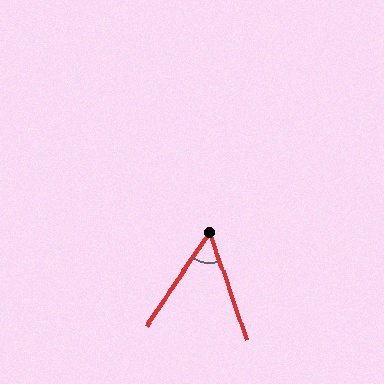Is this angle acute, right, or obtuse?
It is acute.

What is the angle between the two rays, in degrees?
Approximately 53 degrees.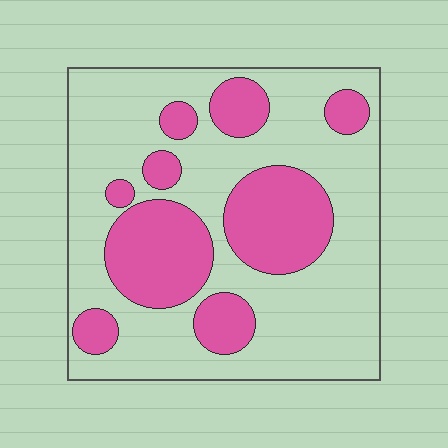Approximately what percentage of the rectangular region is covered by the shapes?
Approximately 30%.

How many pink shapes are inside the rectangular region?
9.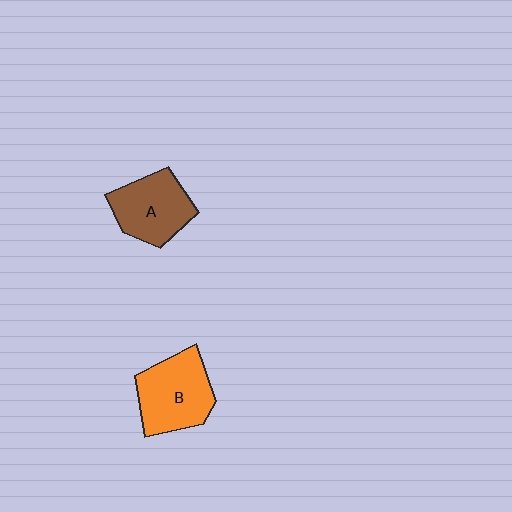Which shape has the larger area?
Shape B (orange).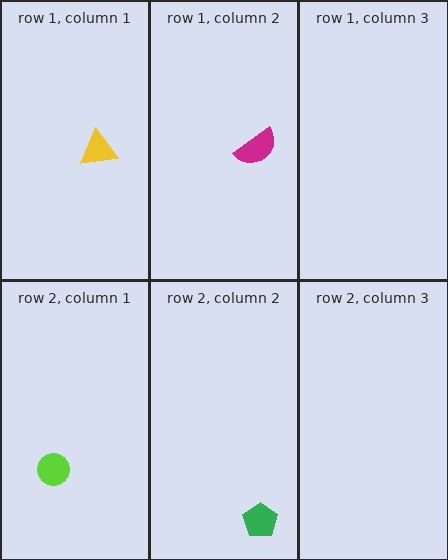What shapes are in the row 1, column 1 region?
The yellow triangle.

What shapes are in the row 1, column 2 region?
The magenta semicircle.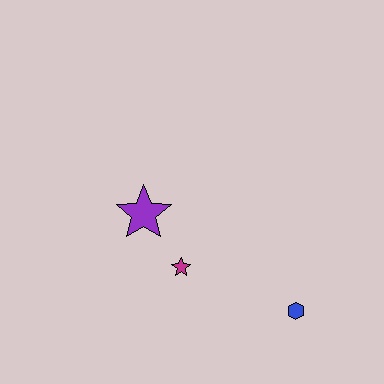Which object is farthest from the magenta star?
The blue hexagon is farthest from the magenta star.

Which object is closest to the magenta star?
The purple star is closest to the magenta star.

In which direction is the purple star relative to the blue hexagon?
The purple star is to the left of the blue hexagon.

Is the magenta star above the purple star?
No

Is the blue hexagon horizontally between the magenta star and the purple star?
No